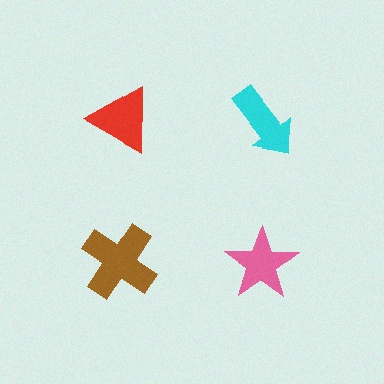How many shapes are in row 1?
2 shapes.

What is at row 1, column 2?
A cyan arrow.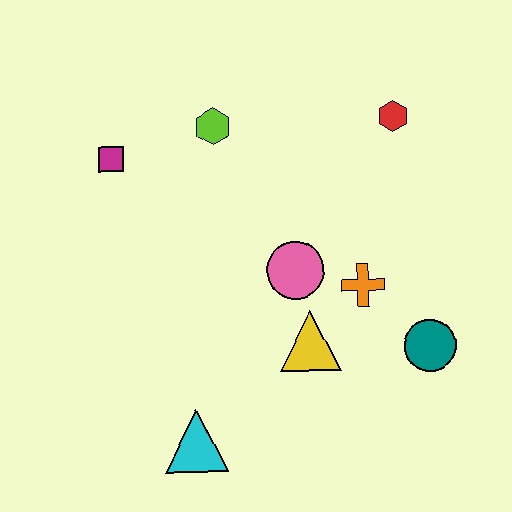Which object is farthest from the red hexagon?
The cyan triangle is farthest from the red hexagon.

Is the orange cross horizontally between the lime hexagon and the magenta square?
No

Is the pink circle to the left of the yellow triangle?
Yes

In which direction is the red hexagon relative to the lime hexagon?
The red hexagon is to the right of the lime hexagon.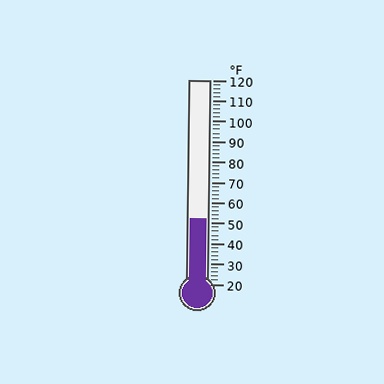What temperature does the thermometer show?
The thermometer shows approximately 52°F.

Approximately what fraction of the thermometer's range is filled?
The thermometer is filled to approximately 30% of its range.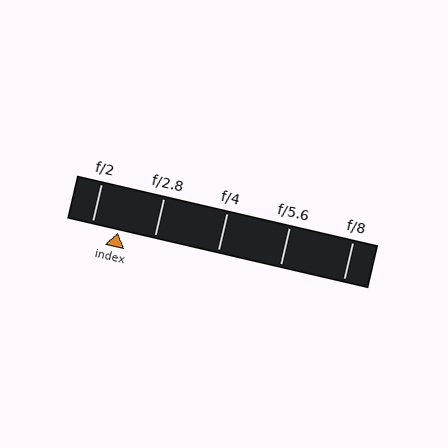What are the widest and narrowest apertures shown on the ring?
The widest aperture shown is f/2 and the narrowest is f/8.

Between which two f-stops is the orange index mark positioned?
The index mark is between f/2 and f/2.8.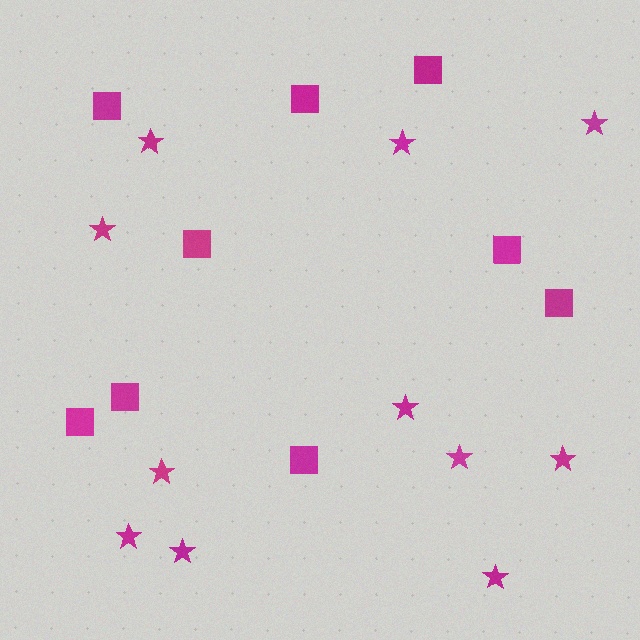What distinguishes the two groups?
There are 2 groups: one group of squares (9) and one group of stars (11).